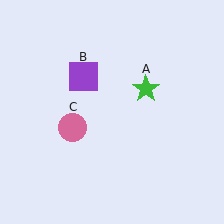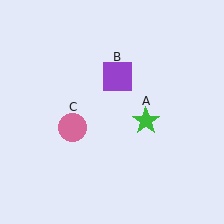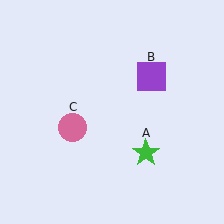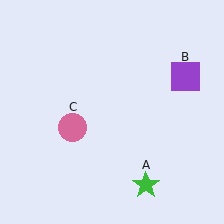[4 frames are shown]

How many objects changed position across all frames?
2 objects changed position: green star (object A), purple square (object B).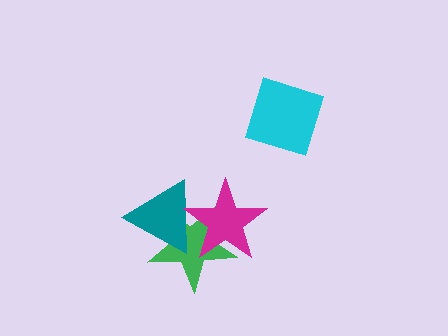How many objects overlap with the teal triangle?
2 objects overlap with the teal triangle.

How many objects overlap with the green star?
2 objects overlap with the green star.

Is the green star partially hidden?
Yes, it is partially covered by another shape.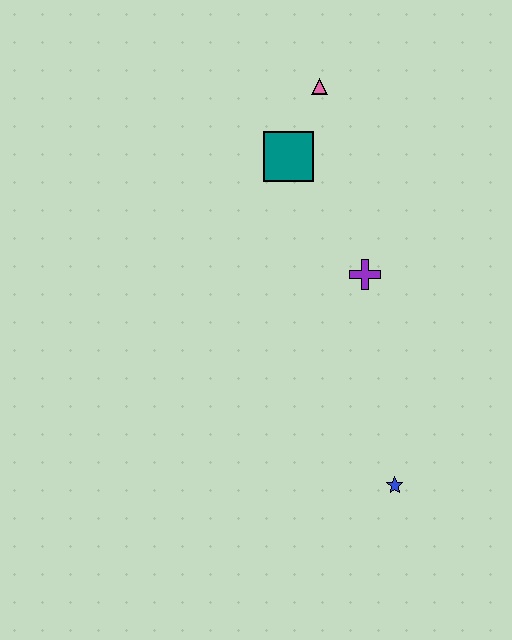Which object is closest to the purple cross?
The teal square is closest to the purple cross.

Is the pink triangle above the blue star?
Yes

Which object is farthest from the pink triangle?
The blue star is farthest from the pink triangle.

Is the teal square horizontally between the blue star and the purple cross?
No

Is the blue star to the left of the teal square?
No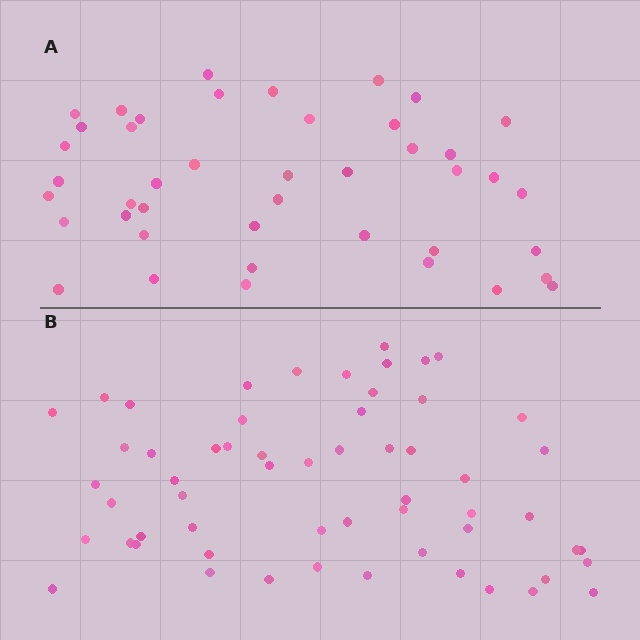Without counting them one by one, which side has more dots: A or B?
Region B (the bottom region) has more dots.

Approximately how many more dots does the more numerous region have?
Region B has approximately 15 more dots than region A.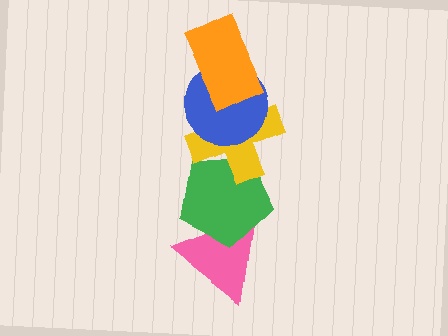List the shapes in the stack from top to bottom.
From top to bottom: the orange rectangle, the blue circle, the yellow cross, the green pentagon, the pink triangle.